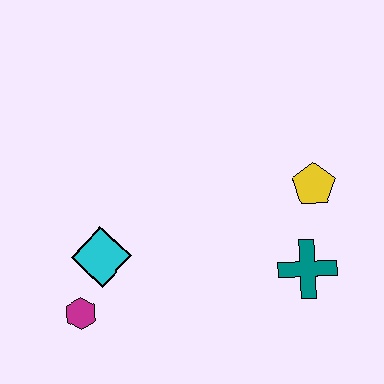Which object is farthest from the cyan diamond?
The yellow pentagon is farthest from the cyan diamond.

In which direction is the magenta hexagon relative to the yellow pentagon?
The magenta hexagon is to the left of the yellow pentagon.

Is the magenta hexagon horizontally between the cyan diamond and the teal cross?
No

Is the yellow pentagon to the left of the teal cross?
No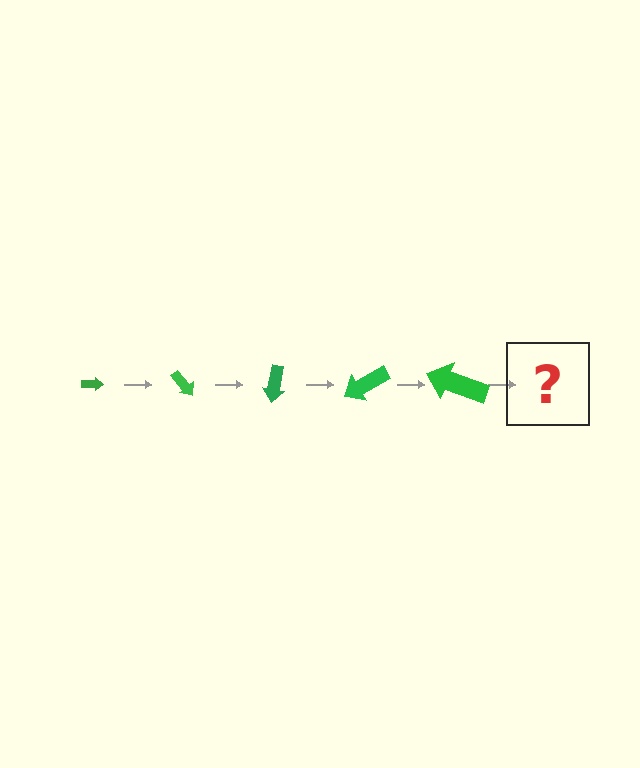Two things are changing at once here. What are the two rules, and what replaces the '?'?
The two rules are that the arrow grows larger each step and it rotates 50 degrees each step. The '?' should be an arrow, larger than the previous one and rotated 250 degrees from the start.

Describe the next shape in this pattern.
It should be an arrow, larger than the previous one and rotated 250 degrees from the start.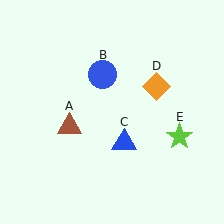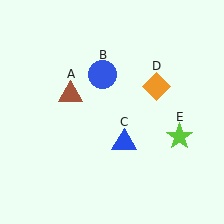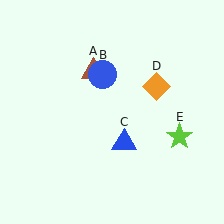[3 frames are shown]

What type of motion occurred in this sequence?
The brown triangle (object A) rotated clockwise around the center of the scene.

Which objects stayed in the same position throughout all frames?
Blue circle (object B) and blue triangle (object C) and orange diamond (object D) and lime star (object E) remained stationary.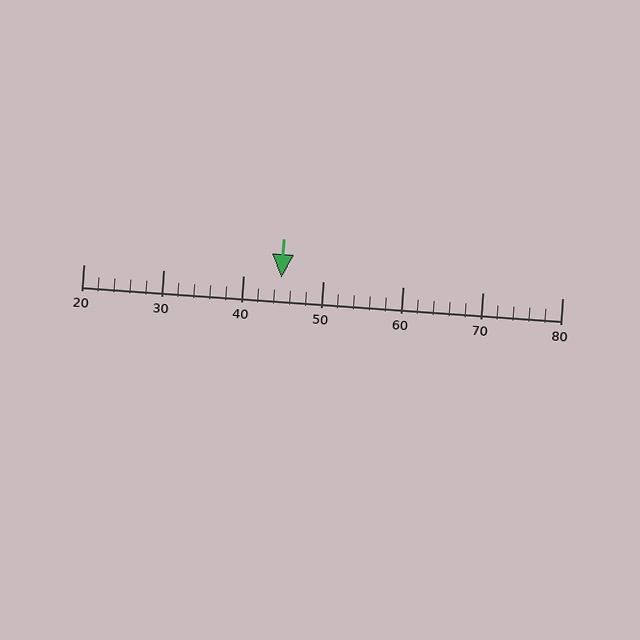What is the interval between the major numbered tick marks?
The major tick marks are spaced 10 units apart.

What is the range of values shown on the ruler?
The ruler shows values from 20 to 80.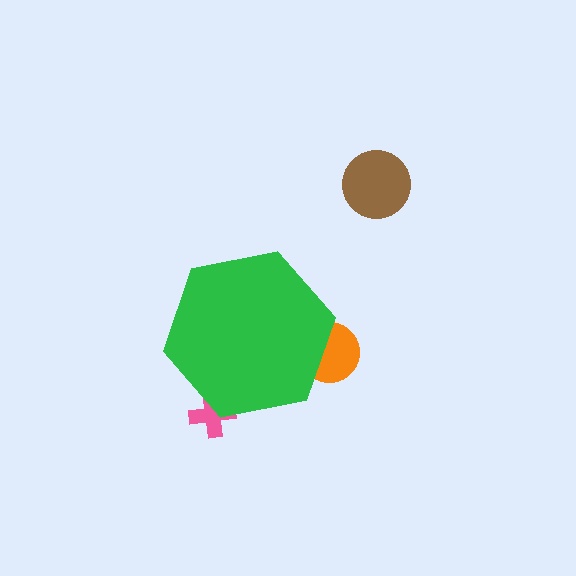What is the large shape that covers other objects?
A green hexagon.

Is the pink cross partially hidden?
Yes, the pink cross is partially hidden behind the green hexagon.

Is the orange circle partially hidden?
Yes, the orange circle is partially hidden behind the green hexagon.